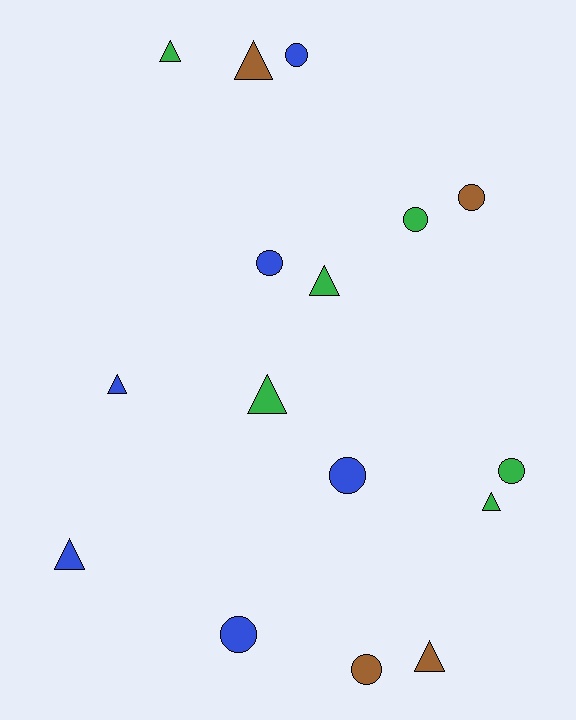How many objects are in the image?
There are 16 objects.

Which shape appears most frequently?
Triangle, with 8 objects.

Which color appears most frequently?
Blue, with 6 objects.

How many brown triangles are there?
There are 2 brown triangles.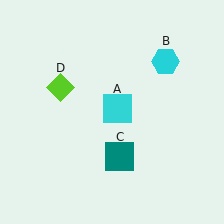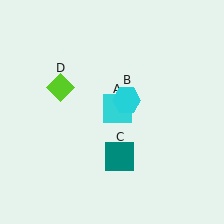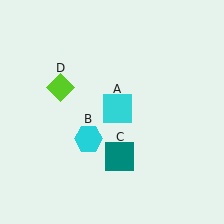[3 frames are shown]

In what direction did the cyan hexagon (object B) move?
The cyan hexagon (object B) moved down and to the left.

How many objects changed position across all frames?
1 object changed position: cyan hexagon (object B).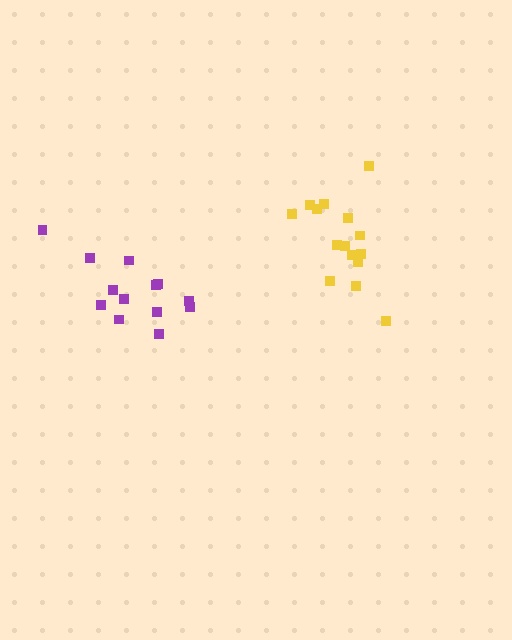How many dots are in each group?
Group 1: 15 dots, Group 2: 13 dots (28 total).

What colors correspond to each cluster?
The clusters are colored: yellow, purple.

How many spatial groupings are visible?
There are 2 spatial groupings.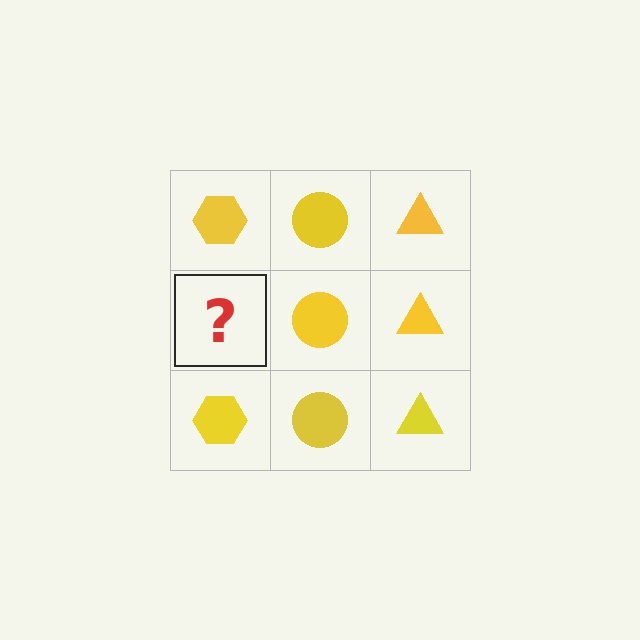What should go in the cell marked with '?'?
The missing cell should contain a yellow hexagon.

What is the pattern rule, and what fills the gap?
The rule is that each column has a consistent shape. The gap should be filled with a yellow hexagon.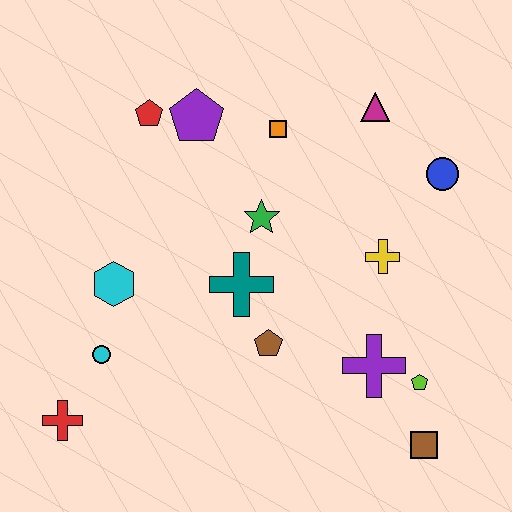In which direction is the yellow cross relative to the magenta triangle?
The yellow cross is below the magenta triangle.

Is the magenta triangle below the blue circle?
No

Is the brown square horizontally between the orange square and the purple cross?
No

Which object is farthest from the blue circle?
The red cross is farthest from the blue circle.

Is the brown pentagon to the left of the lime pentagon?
Yes